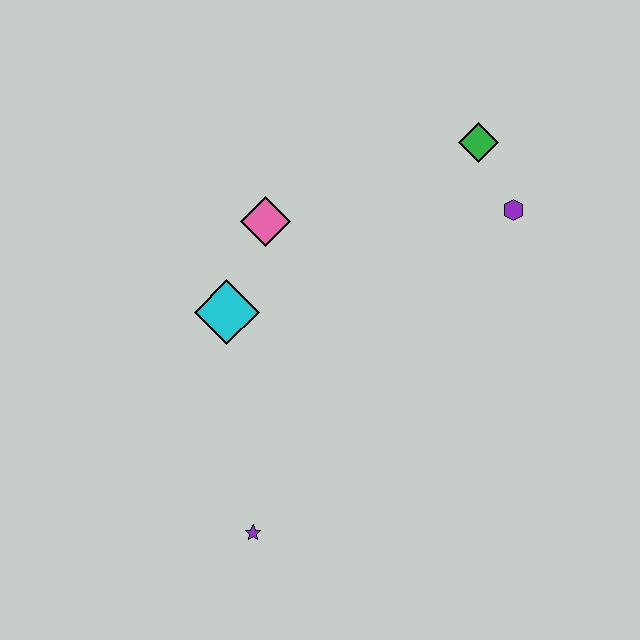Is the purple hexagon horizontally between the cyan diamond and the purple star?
No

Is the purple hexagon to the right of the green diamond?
Yes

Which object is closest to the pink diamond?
The cyan diamond is closest to the pink diamond.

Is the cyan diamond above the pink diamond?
No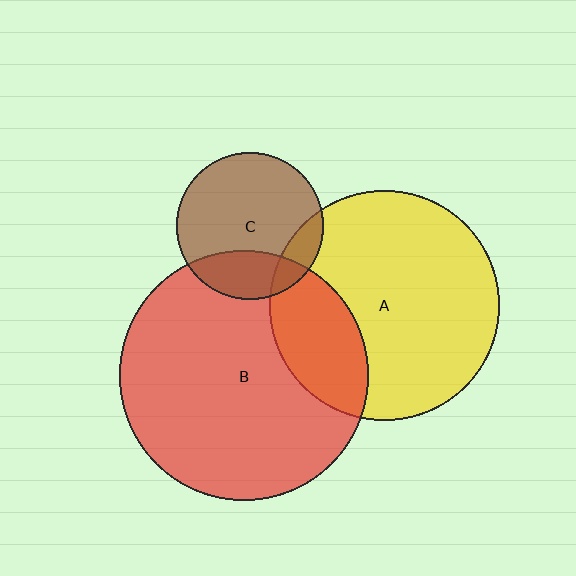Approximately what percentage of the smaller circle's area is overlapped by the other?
Approximately 15%.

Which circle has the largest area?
Circle B (red).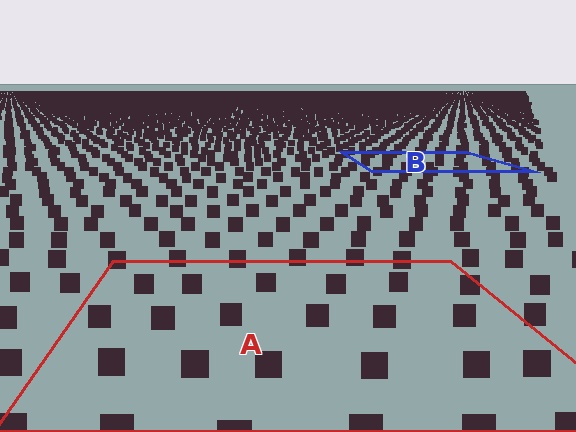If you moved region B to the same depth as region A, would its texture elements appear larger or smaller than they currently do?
They would appear larger. At a closer depth, the same texture elements are projected at a bigger on-screen size.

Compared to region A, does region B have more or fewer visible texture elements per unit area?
Region B has more texture elements per unit area — they are packed more densely because it is farther away.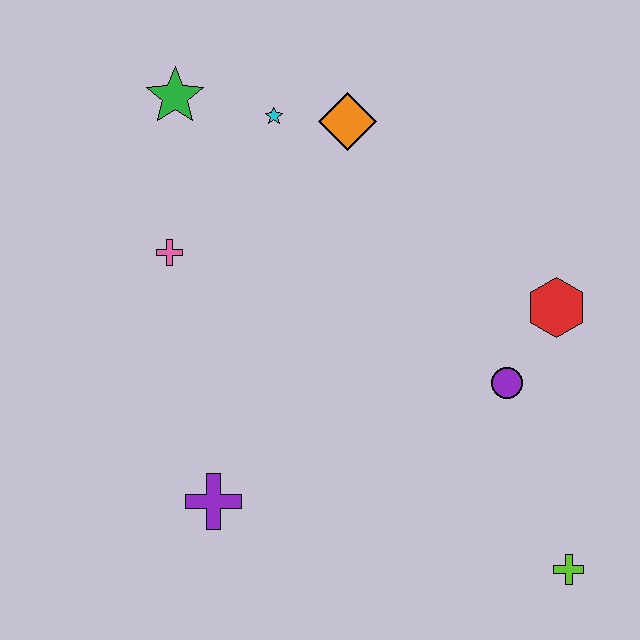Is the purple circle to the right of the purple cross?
Yes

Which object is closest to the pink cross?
The green star is closest to the pink cross.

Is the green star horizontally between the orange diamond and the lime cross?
No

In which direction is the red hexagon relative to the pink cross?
The red hexagon is to the right of the pink cross.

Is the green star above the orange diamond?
Yes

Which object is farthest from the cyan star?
The lime cross is farthest from the cyan star.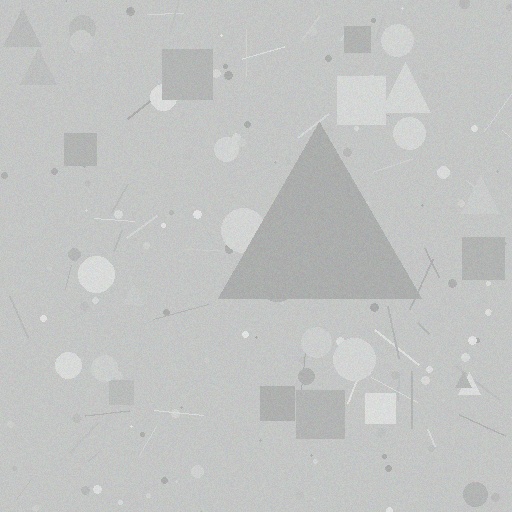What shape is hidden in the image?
A triangle is hidden in the image.